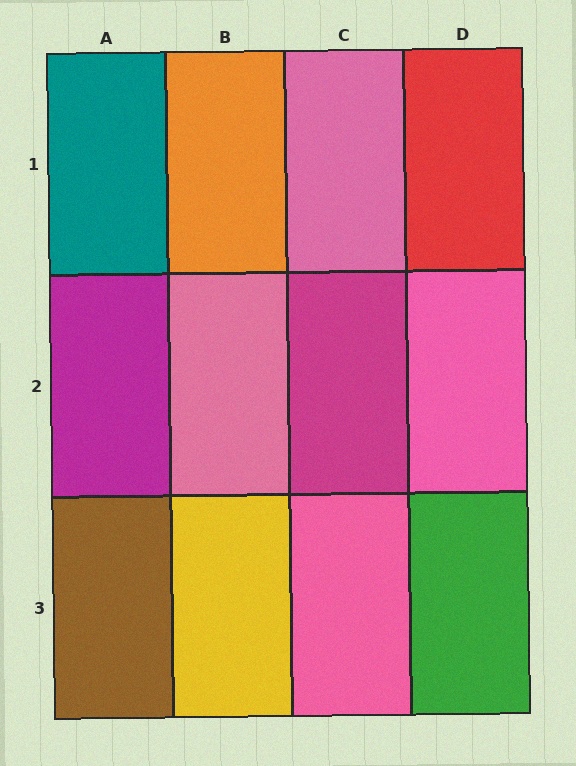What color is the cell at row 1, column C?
Pink.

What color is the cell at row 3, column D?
Green.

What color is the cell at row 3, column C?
Pink.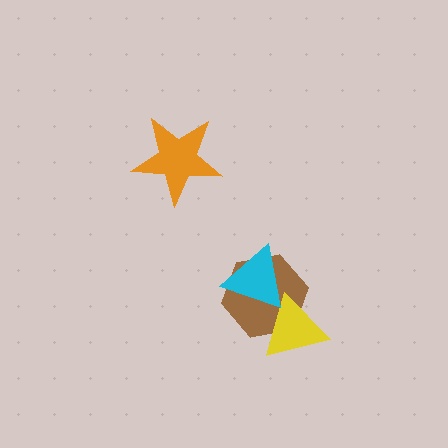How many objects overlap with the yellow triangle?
2 objects overlap with the yellow triangle.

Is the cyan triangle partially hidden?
No, no other shape covers it.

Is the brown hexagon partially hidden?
Yes, it is partially covered by another shape.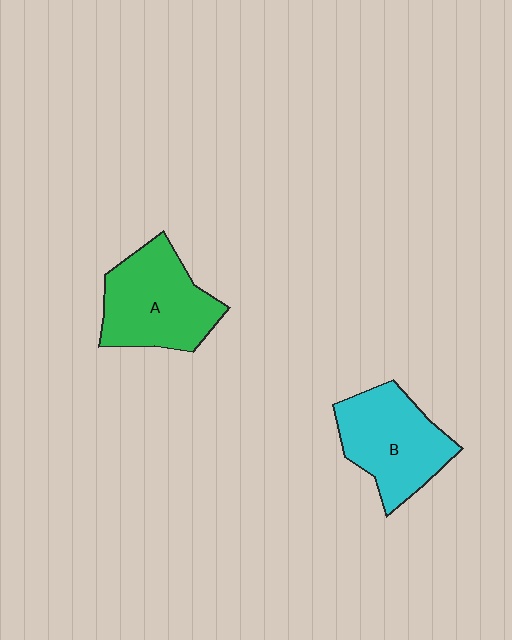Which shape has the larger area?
Shape A (green).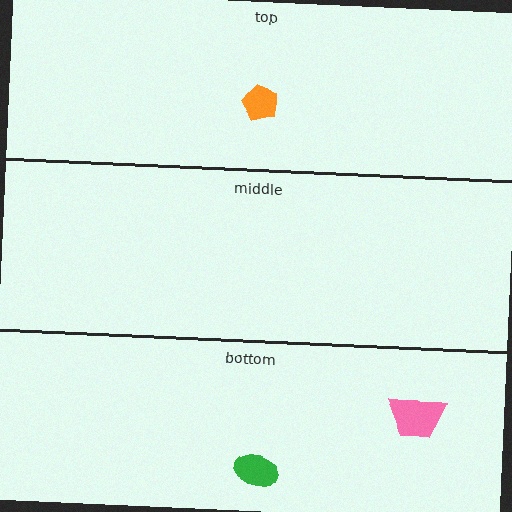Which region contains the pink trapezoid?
The bottom region.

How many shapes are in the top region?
1.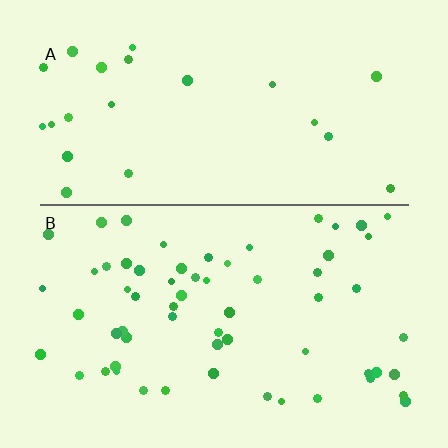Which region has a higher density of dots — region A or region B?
B (the bottom).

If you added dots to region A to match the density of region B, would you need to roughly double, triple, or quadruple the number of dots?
Approximately triple.